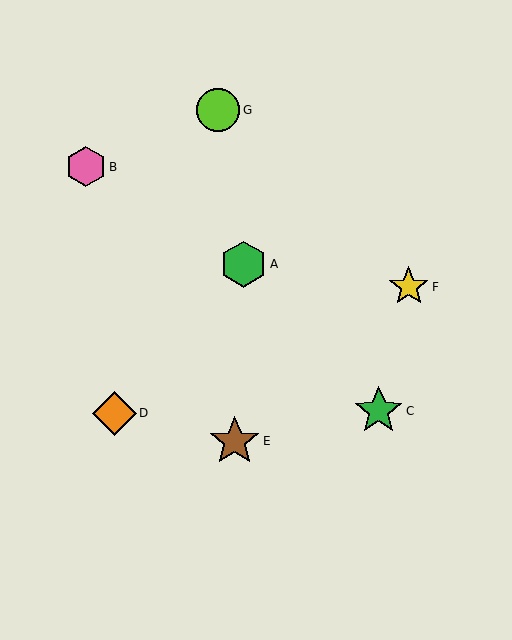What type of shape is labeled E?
Shape E is a brown star.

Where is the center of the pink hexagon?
The center of the pink hexagon is at (86, 167).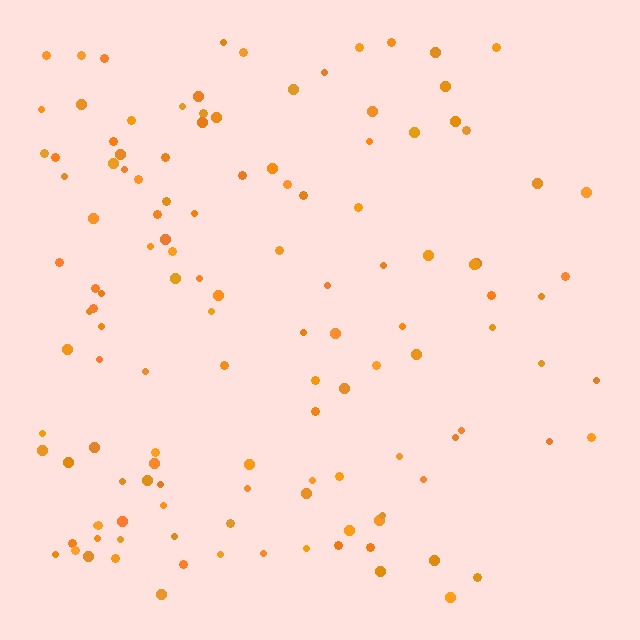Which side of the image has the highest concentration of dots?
The left.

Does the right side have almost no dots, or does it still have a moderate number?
Still a moderate number, just noticeably fewer than the left.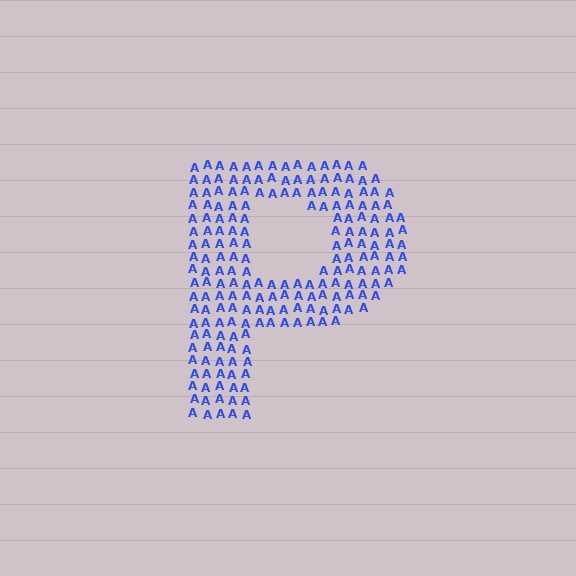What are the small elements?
The small elements are letter A's.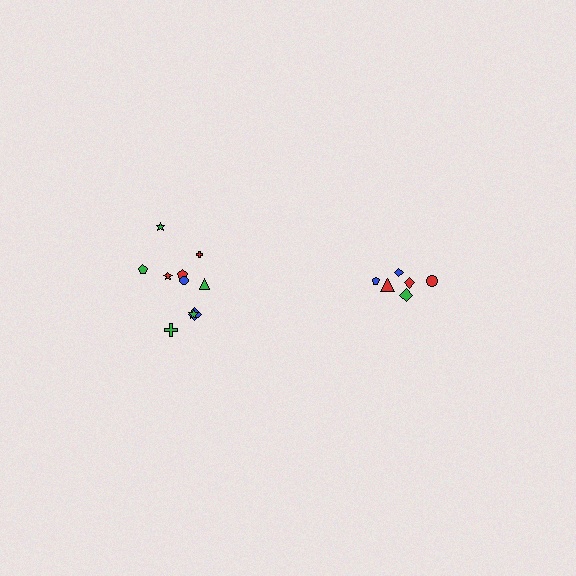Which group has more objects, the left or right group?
The left group.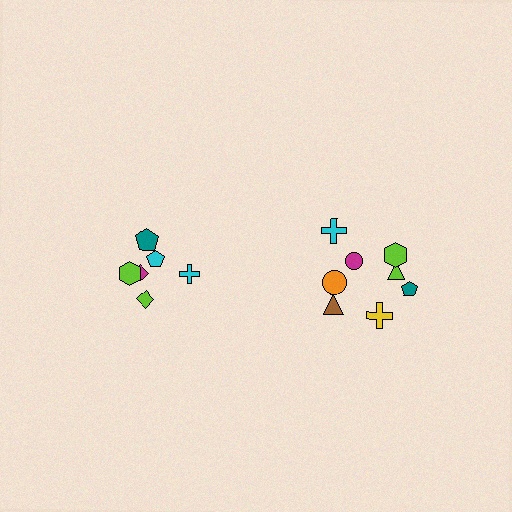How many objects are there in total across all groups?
There are 14 objects.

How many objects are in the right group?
There are 8 objects.